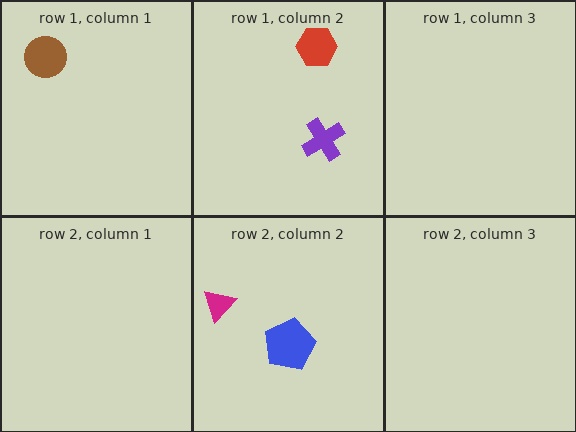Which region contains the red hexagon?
The row 1, column 2 region.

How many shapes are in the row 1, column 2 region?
2.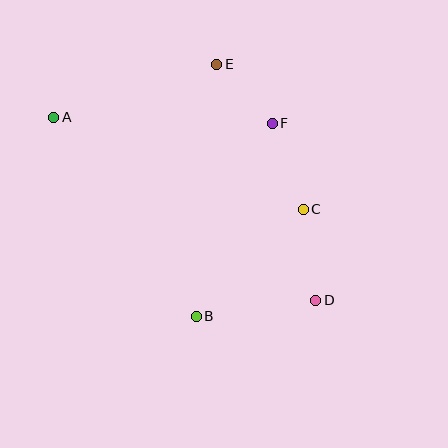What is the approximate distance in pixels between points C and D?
The distance between C and D is approximately 92 pixels.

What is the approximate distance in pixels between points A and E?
The distance between A and E is approximately 171 pixels.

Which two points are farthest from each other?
Points A and D are farthest from each other.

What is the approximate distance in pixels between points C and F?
The distance between C and F is approximately 91 pixels.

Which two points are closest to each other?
Points E and F are closest to each other.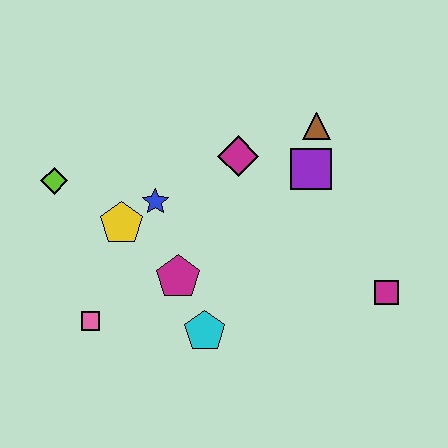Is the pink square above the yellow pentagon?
No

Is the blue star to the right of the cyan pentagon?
No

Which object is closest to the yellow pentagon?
The blue star is closest to the yellow pentagon.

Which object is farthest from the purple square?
The pink square is farthest from the purple square.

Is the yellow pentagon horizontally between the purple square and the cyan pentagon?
No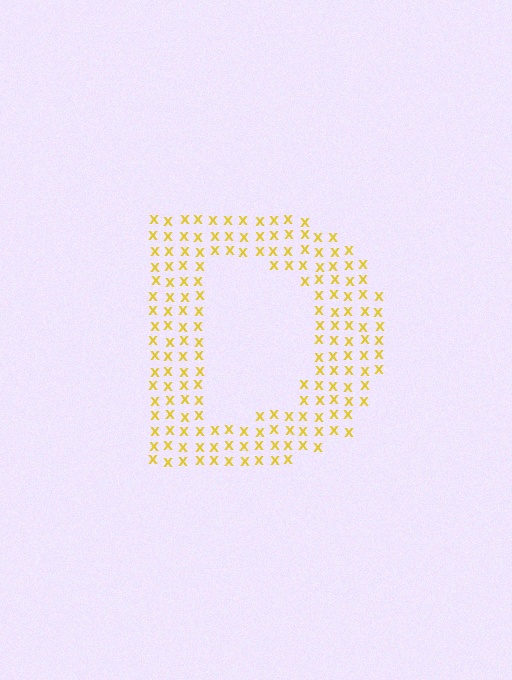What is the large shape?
The large shape is the letter D.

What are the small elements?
The small elements are letter X's.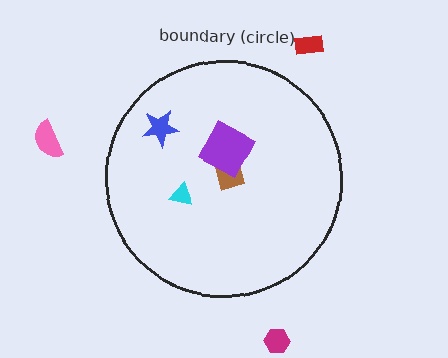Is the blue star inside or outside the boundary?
Inside.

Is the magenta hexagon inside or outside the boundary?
Outside.